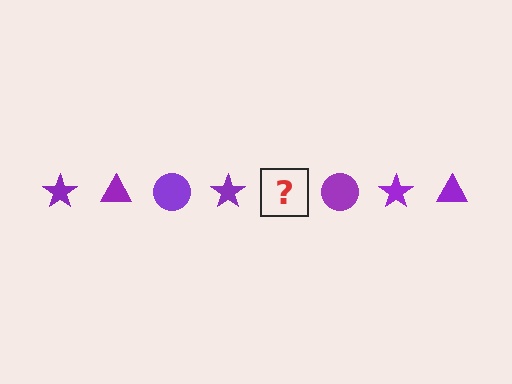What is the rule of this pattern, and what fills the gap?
The rule is that the pattern cycles through star, triangle, circle shapes in purple. The gap should be filled with a purple triangle.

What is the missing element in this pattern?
The missing element is a purple triangle.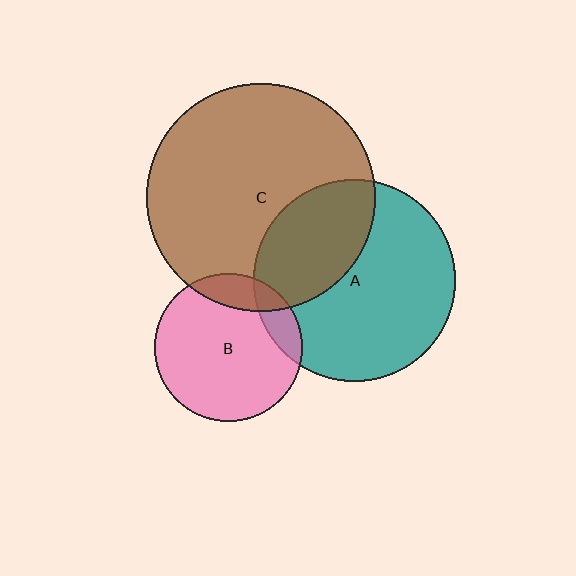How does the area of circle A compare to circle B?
Approximately 1.9 times.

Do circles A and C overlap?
Yes.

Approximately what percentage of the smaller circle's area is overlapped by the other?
Approximately 35%.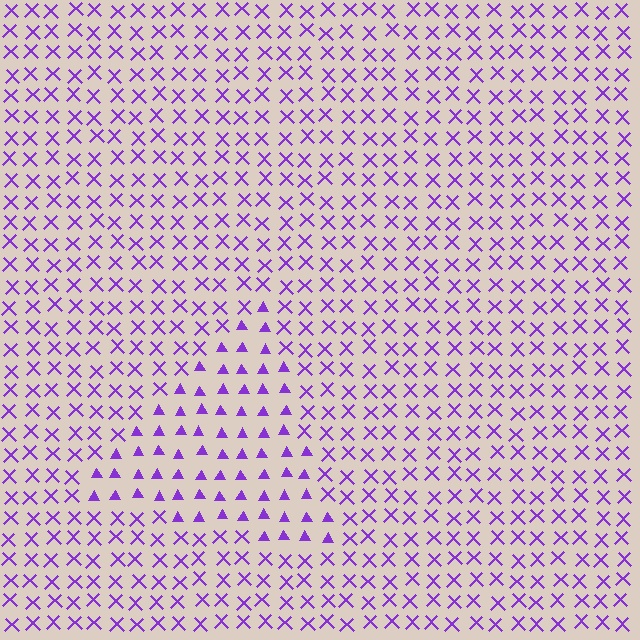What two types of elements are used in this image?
The image uses triangles inside the triangle region and X marks outside it.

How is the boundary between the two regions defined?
The boundary is defined by a change in element shape: triangles inside vs. X marks outside. All elements share the same color and spacing.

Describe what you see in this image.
The image is filled with small purple elements arranged in a uniform grid. A triangle-shaped region contains triangles, while the surrounding area contains X marks. The boundary is defined purely by the change in element shape.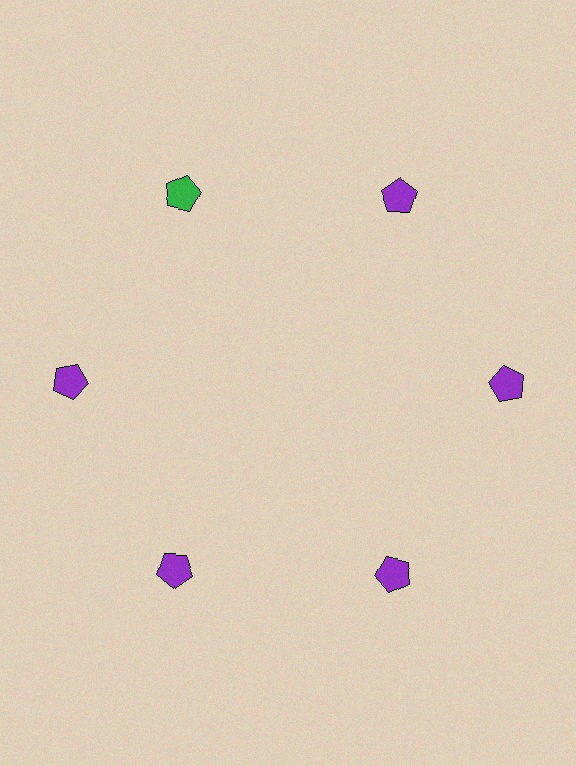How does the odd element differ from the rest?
It has a different color: green instead of purple.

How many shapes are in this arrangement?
There are 6 shapes arranged in a ring pattern.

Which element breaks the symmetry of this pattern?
The green pentagon at roughly the 11 o'clock position breaks the symmetry. All other shapes are purple pentagons.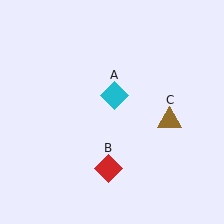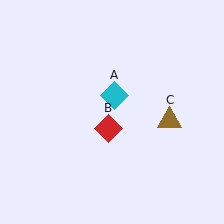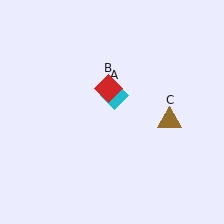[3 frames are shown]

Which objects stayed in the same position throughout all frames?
Cyan diamond (object A) and brown triangle (object C) remained stationary.